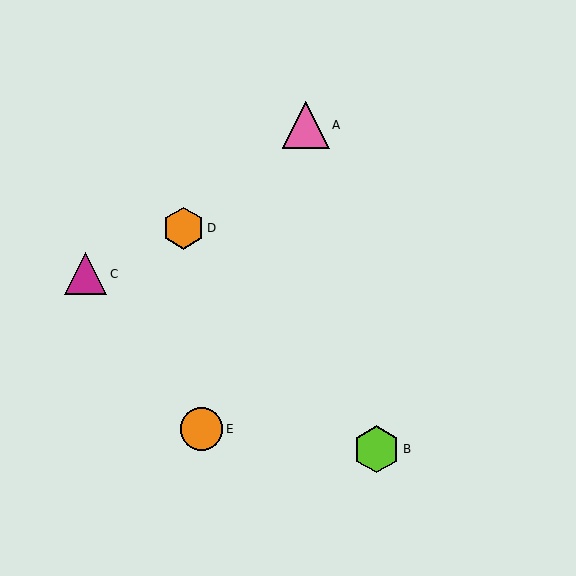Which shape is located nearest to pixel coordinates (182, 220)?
The orange hexagon (labeled D) at (183, 228) is nearest to that location.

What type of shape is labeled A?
Shape A is a pink triangle.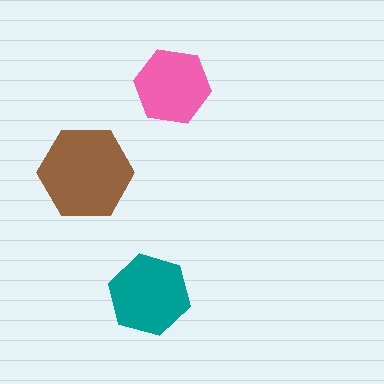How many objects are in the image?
There are 3 objects in the image.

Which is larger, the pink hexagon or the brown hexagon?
The brown one.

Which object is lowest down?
The teal hexagon is bottommost.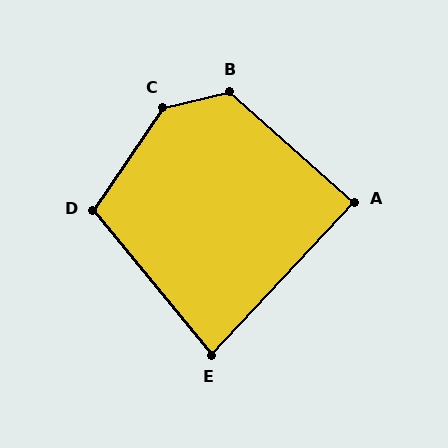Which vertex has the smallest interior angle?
E, at approximately 82 degrees.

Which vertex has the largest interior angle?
C, at approximately 137 degrees.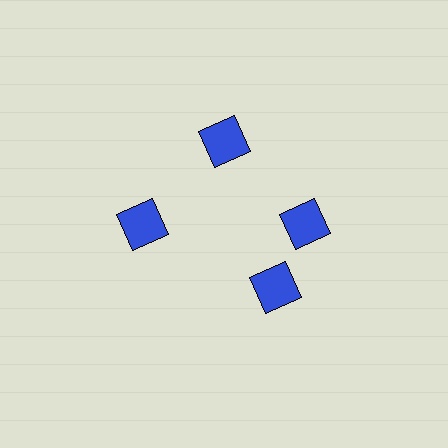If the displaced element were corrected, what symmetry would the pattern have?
It would have 4-fold rotational symmetry — the pattern would map onto itself every 90 degrees.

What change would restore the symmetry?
The symmetry would be restored by rotating it back into even spacing with its neighbors so that all 4 squares sit at equal angles and equal distance from the center.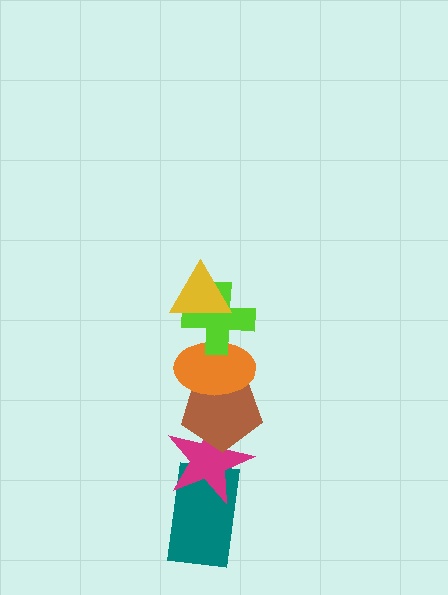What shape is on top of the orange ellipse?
The lime cross is on top of the orange ellipse.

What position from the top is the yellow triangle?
The yellow triangle is 1st from the top.